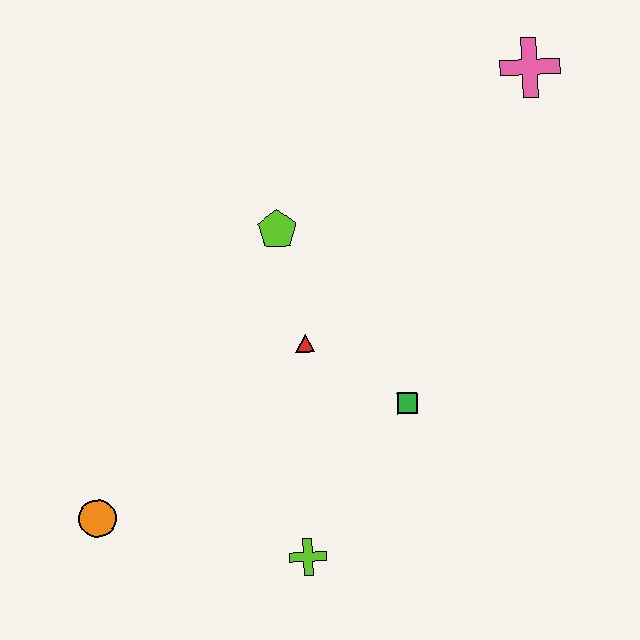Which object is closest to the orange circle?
The lime cross is closest to the orange circle.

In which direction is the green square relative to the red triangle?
The green square is to the right of the red triangle.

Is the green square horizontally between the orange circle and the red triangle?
No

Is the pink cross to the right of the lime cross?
Yes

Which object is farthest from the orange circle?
The pink cross is farthest from the orange circle.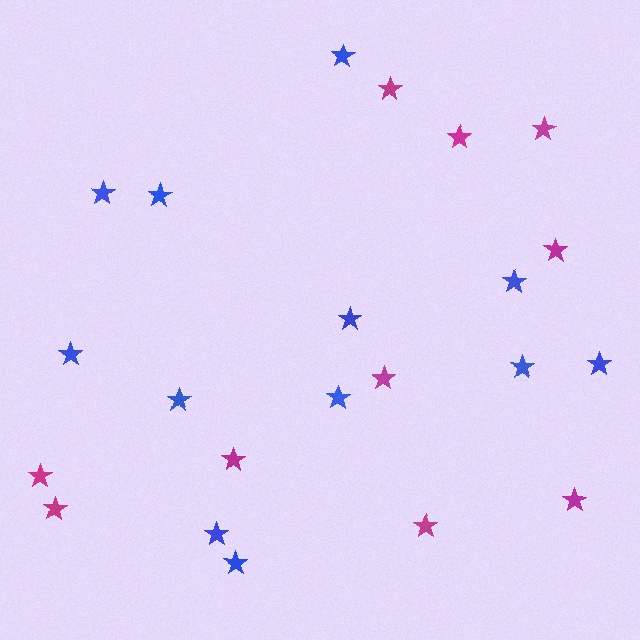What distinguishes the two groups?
There are 2 groups: one group of blue stars (12) and one group of magenta stars (10).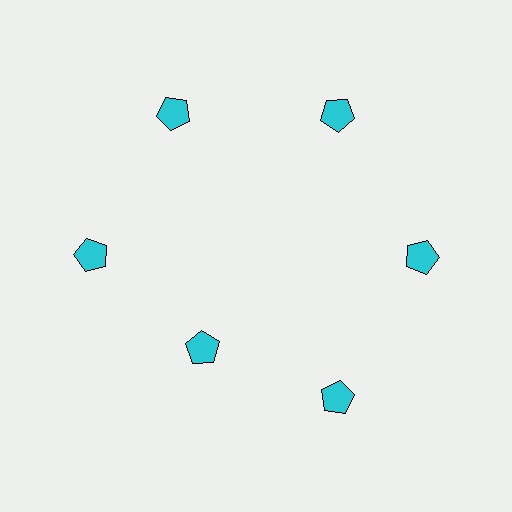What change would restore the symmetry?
The symmetry would be restored by moving it outward, back onto the ring so that all 6 pentagons sit at equal angles and equal distance from the center.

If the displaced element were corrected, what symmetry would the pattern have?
It would have 6-fold rotational symmetry — the pattern would map onto itself every 60 degrees.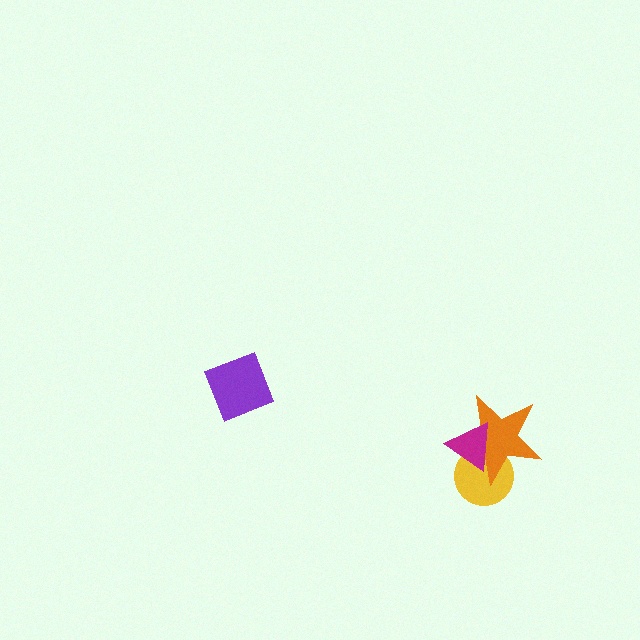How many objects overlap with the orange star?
2 objects overlap with the orange star.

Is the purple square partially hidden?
No, no other shape covers it.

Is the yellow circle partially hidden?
Yes, it is partially covered by another shape.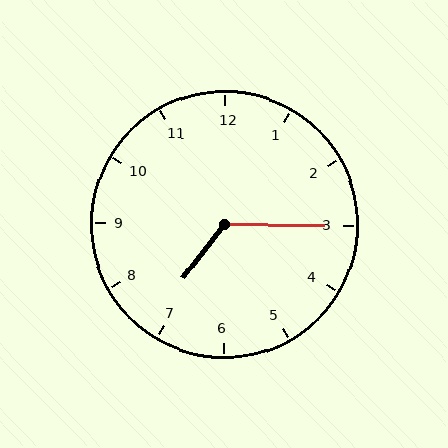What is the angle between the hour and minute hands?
Approximately 128 degrees.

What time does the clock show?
7:15.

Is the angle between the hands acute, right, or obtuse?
It is obtuse.